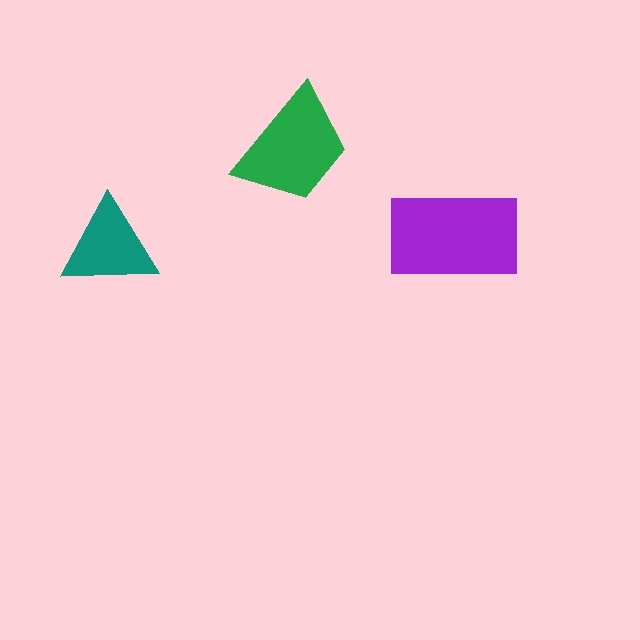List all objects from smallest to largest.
The teal triangle, the green trapezoid, the purple rectangle.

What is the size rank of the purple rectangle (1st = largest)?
1st.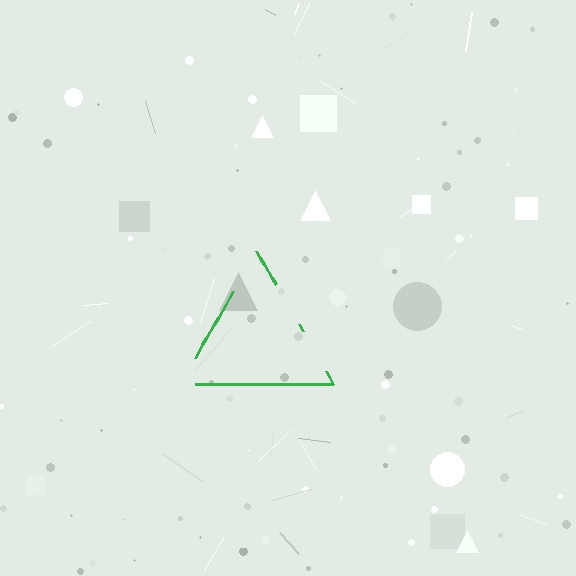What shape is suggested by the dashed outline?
The dashed outline suggests a triangle.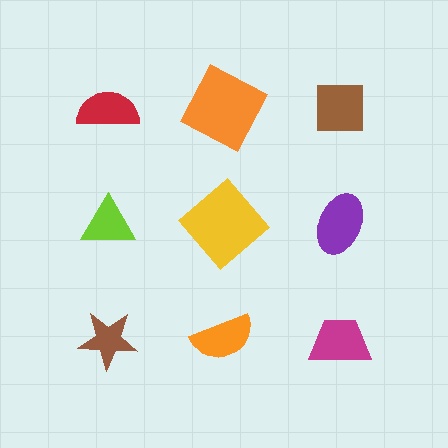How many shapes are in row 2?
3 shapes.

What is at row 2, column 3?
A purple ellipse.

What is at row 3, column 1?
A brown star.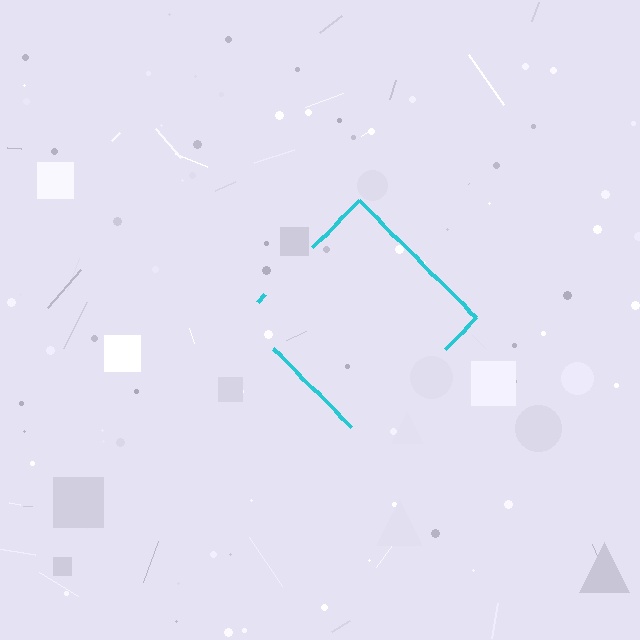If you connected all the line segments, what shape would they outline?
They would outline a diamond.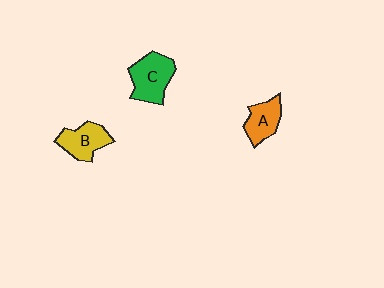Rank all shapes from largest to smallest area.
From largest to smallest: C (green), B (yellow), A (orange).